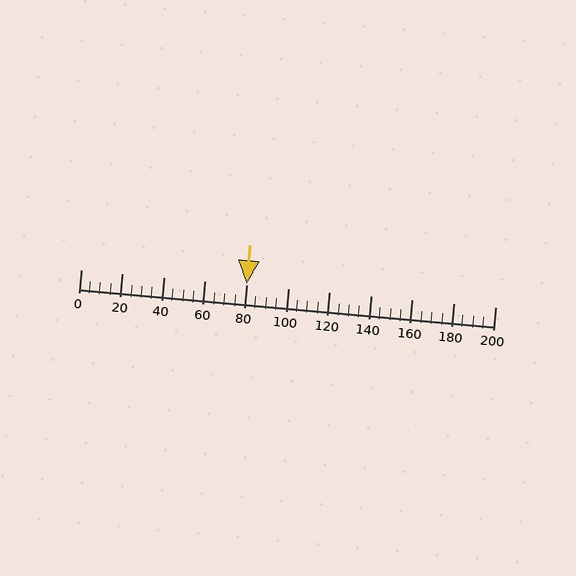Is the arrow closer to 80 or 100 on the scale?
The arrow is closer to 80.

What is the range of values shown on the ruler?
The ruler shows values from 0 to 200.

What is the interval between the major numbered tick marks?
The major tick marks are spaced 20 units apart.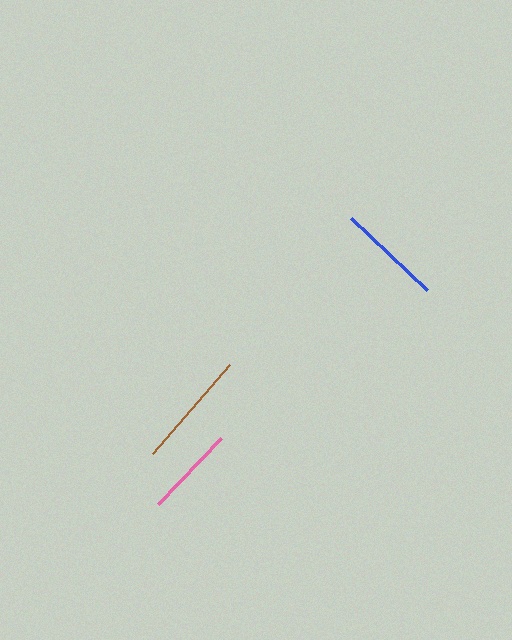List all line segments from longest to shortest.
From longest to shortest: brown, blue, pink.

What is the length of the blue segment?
The blue segment is approximately 104 pixels long.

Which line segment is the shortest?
The pink line is the shortest at approximately 91 pixels.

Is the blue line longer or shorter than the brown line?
The brown line is longer than the blue line.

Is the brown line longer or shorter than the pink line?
The brown line is longer than the pink line.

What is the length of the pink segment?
The pink segment is approximately 91 pixels long.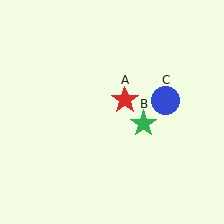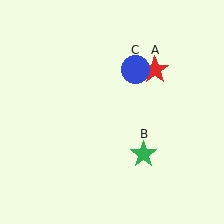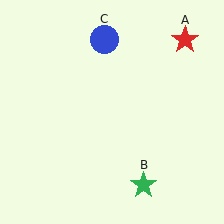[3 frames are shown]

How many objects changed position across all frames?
3 objects changed position: red star (object A), green star (object B), blue circle (object C).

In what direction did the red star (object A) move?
The red star (object A) moved up and to the right.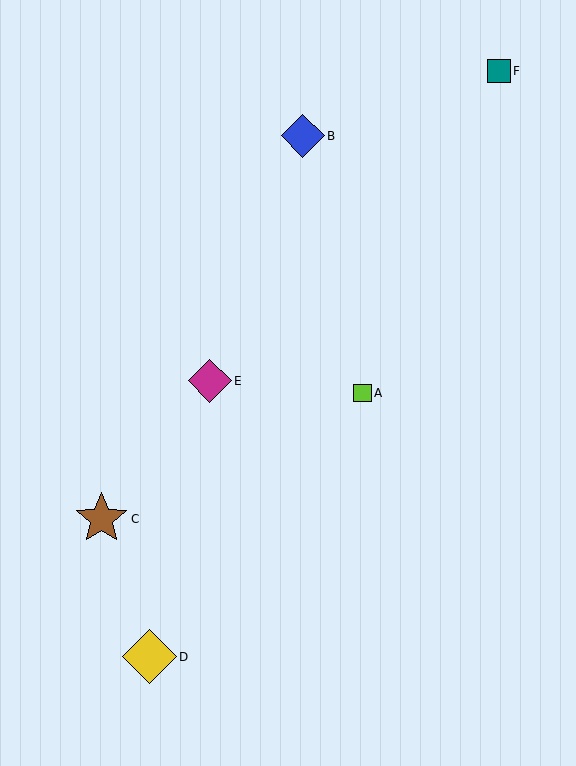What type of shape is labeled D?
Shape D is a yellow diamond.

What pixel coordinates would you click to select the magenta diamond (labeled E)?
Click at (210, 381) to select the magenta diamond E.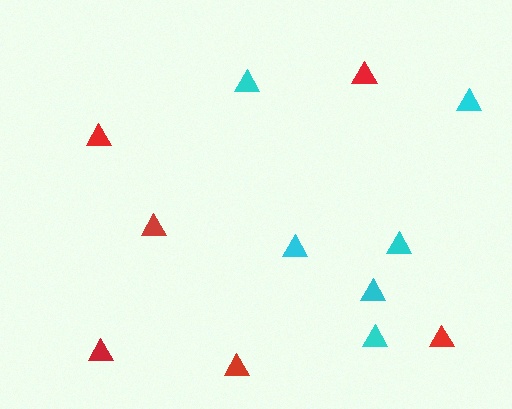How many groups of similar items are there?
There are 2 groups: one group of cyan triangles (6) and one group of red triangles (6).